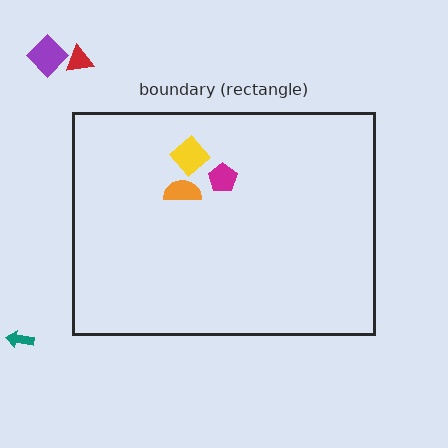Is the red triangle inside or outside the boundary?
Outside.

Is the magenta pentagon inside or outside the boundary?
Inside.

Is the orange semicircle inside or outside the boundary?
Inside.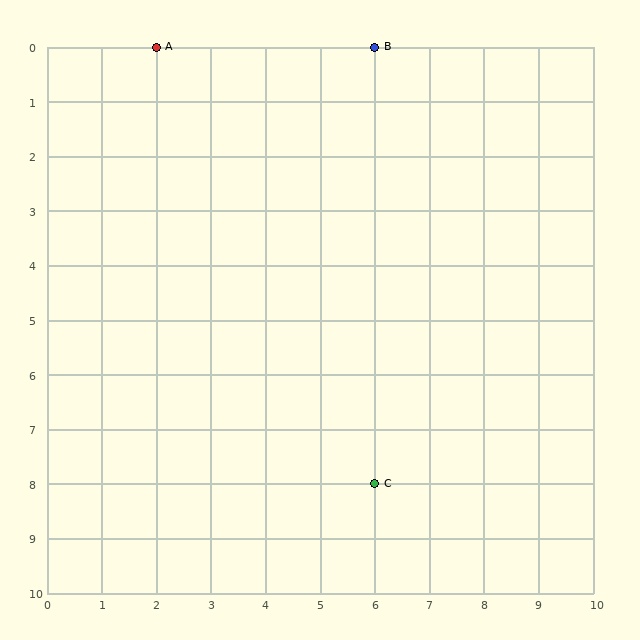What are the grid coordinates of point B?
Point B is at grid coordinates (6, 0).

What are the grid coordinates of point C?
Point C is at grid coordinates (6, 8).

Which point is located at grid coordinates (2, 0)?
Point A is at (2, 0).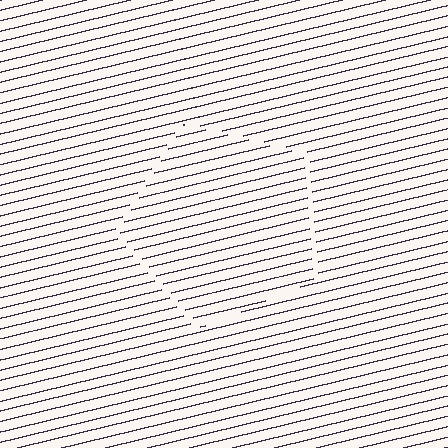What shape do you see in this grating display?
An illusory pentagon. The interior of the shape contains the same grating, shifted by half a period — the contour is defined by the phase discontinuity where line-ends from the inner and outer gratings abut.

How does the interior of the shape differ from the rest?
The interior of the shape contains the same grating, shifted by half a period — the contour is defined by the phase discontinuity where line-ends from the inner and outer gratings abut.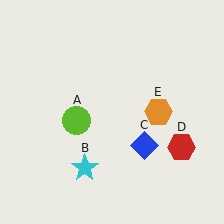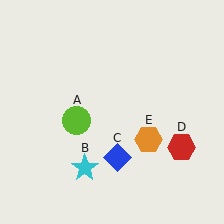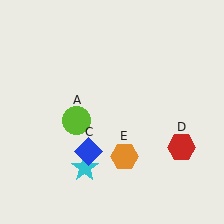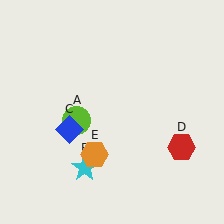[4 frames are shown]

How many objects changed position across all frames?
2 objects changed position: blue diamond (object C), orange hexagon (object E).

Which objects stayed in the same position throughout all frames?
Lime circle (object A) and cyan star (object B) and red hexagon (object D) remained stationary.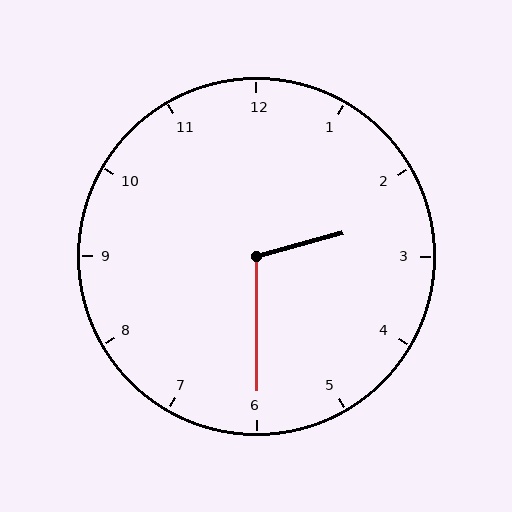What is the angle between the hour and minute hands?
Approximately 105 degrees.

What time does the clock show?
2:30.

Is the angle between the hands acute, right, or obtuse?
It is obtuse.